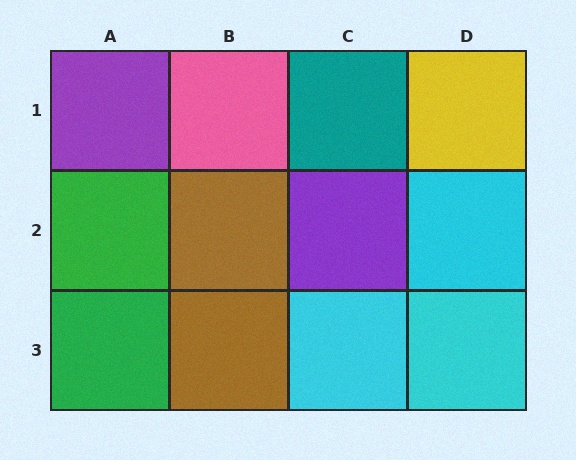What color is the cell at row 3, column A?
Green.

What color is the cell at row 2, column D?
Cyan.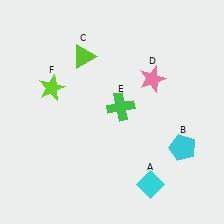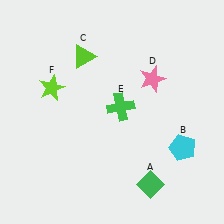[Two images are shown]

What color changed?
The diamond (A) changed from cyan in Image 1 to green in Image 2.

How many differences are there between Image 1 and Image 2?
There is 1 difference between the two images.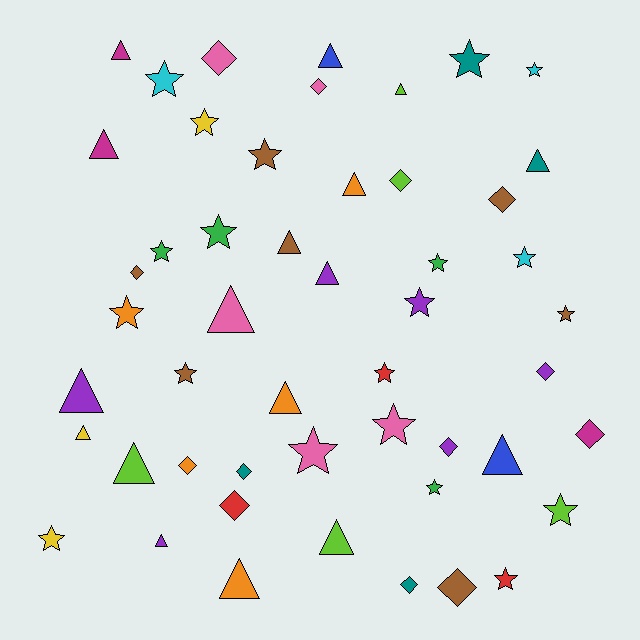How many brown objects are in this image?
There are 7 brown objects.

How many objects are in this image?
There are 50 objects.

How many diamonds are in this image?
There are 13 diamonds.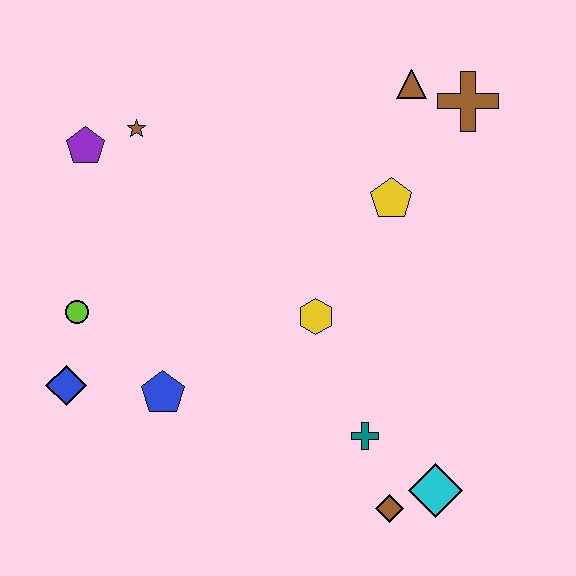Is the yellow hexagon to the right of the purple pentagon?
Yes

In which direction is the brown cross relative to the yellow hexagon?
The brown cross is above the yellow hexagon.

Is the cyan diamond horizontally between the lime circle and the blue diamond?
No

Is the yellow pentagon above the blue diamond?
Yes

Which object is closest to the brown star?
The purple pentagon is closest to the brown star.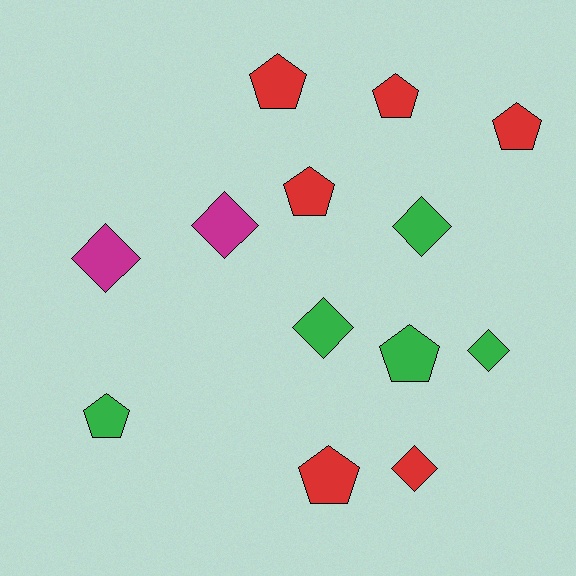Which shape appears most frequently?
Pentagon, with 7 objects.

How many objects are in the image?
There are 13 objects.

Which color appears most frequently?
Red, with 6 objects.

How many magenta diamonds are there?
There are 2 magenta diamonds.